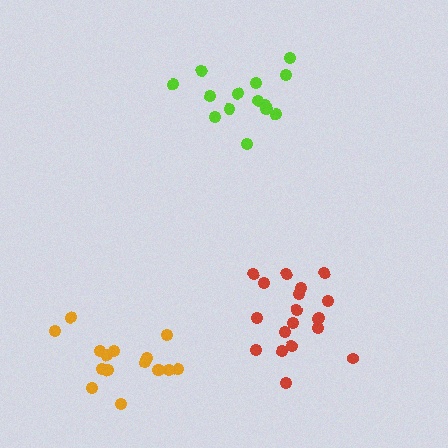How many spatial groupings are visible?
There are 3 spatial groupings.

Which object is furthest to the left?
The orange cluster is leftmost.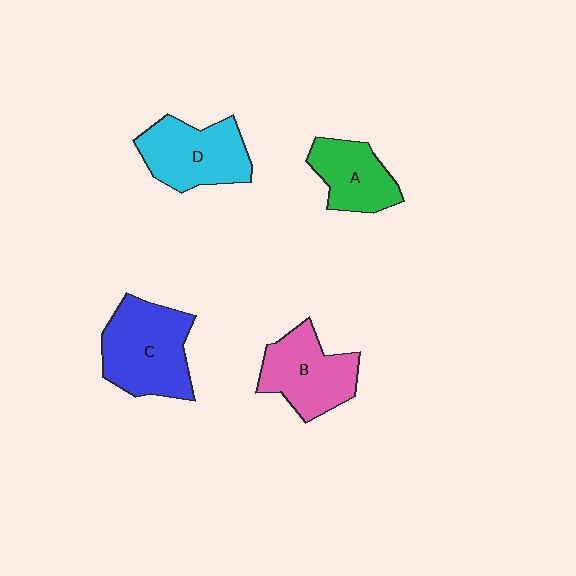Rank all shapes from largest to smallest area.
From largest to smallest: C (blue), D (cyan), B (pink), A (green).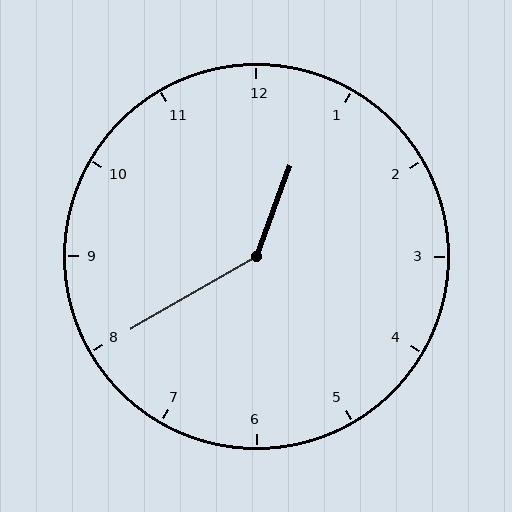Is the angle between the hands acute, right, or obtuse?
It is obtuse.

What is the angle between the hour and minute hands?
Approximately 140 degrees.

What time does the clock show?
12:40.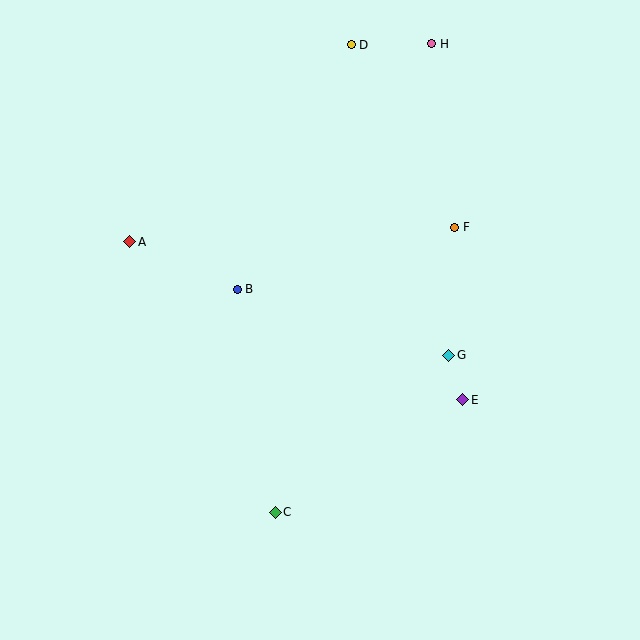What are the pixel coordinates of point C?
Point C is at (275, 512).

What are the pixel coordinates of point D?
Point D is at (351, 45).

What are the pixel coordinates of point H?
Point H is at (432, 44).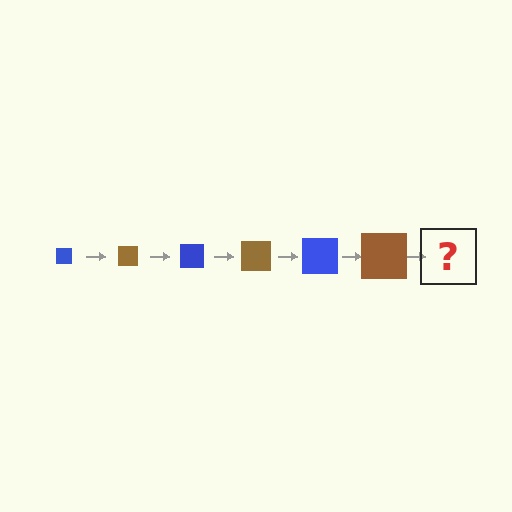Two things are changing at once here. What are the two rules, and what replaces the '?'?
The two rules are that the square grows larger each step and the color cycles through blue and brown. The '?' should be a blue square, larger than the previous one.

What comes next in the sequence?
The next element should be a blue square, larger than the previous one.